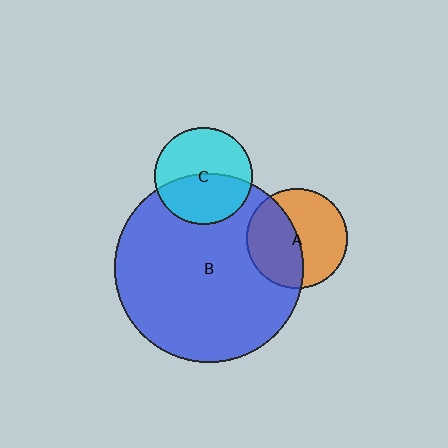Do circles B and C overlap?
Yes.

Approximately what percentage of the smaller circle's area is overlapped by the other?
Approximately 45%.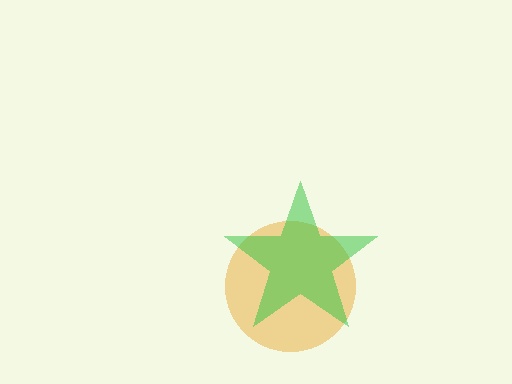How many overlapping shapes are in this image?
There are 2 overlapping shapes in the image.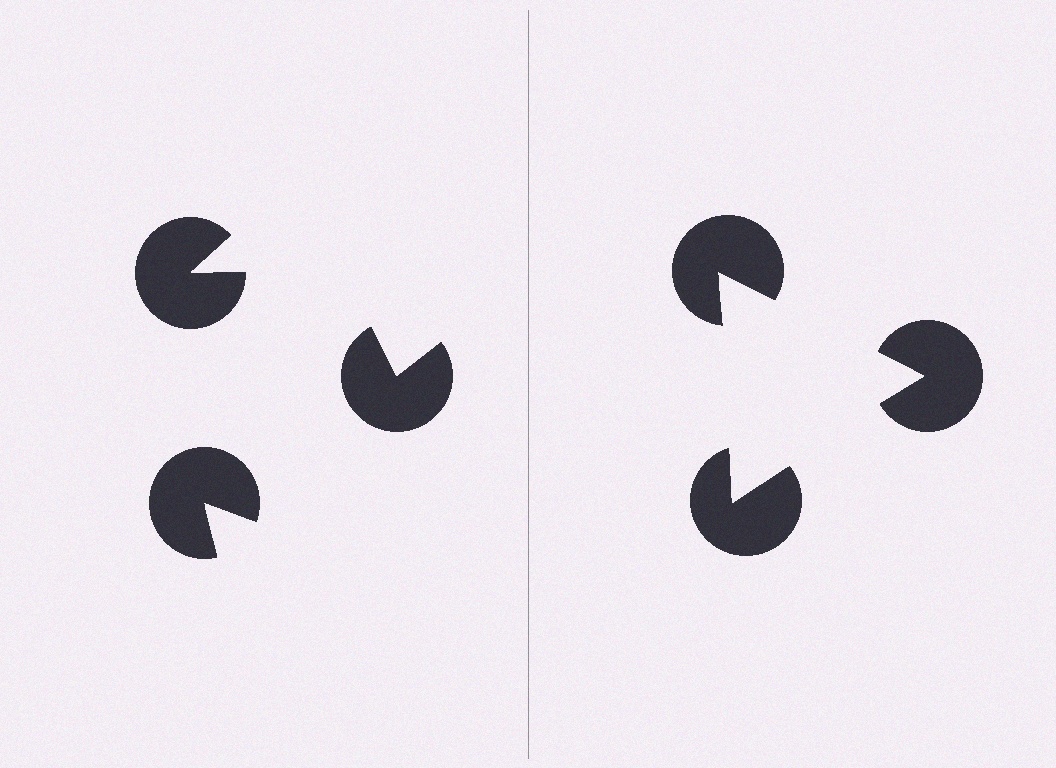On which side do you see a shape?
An illusory triangle appears on the right side. On the left side the wedge cuts are rotated, so no coherent shape forms.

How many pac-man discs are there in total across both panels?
6 — 3 on each side.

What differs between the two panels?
The pac-man discs are positioned identically on both sides; only the wedge orientations differ. On the right they align to a triangle; on the left they are misaligned.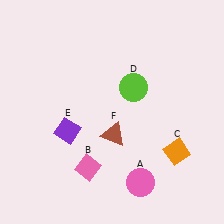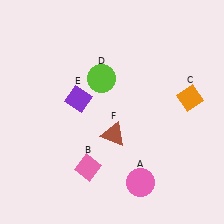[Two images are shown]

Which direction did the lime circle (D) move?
The lime circle (D) moved left.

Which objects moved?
The objects that moved are: the orange diamond (C), the lime circle (D), the purple diamond (E).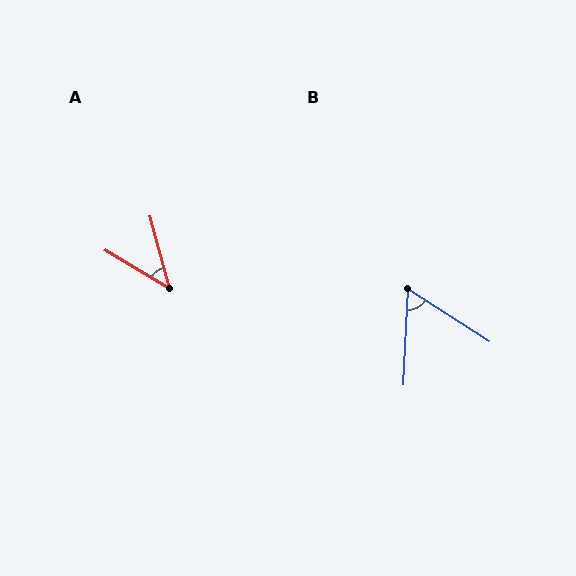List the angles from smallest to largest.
A (44°), B (60°).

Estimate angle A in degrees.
Approximately 44 degrees.